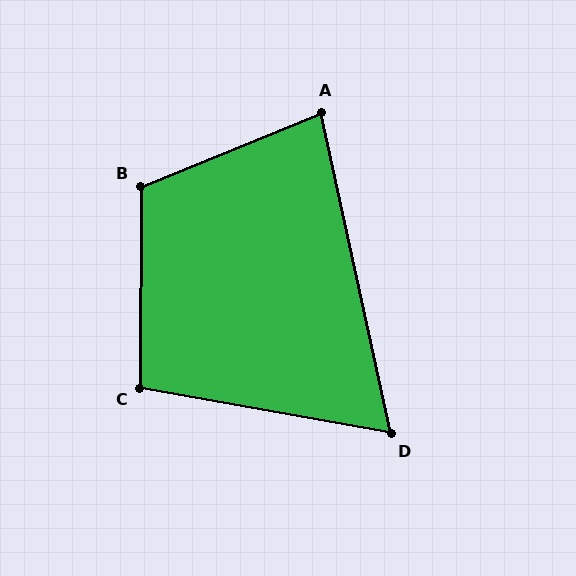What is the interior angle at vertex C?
Approximately 100 degrees (obtuse).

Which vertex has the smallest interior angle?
D, at approximately 67 degrees.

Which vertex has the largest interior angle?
B, at approximately 113 degrees.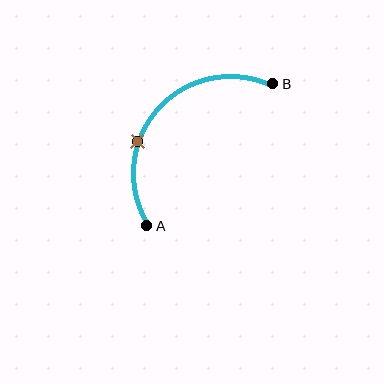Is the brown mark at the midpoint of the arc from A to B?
No. The brown mark lies on the arc but is closer to endpoint A. The arc midpoint would be at the point on the curve equidistant along the arc from both A and B.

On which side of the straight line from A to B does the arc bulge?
The arc bulges above and to the left of the straight line connecting A and B.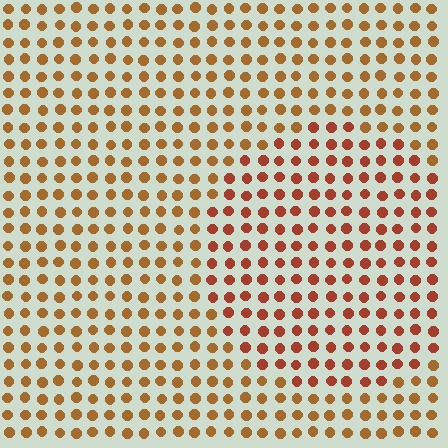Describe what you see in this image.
The image is filled with small brown elements in a uniform arrangement. A circle-shaped region is visible where the elements are tinted to a slightly different hue, forming a subtle color boundary.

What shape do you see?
I see a circle.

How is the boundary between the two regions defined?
The boundary is defined purely by a slight shift in hue (about 23 degrees). Spacing, size, and orientation are identical on both sides.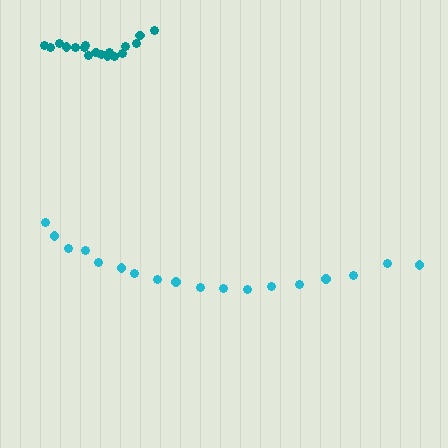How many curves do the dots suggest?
There are 2 distinct paths.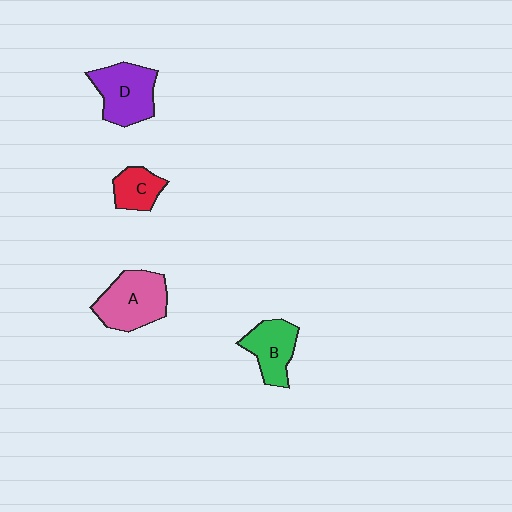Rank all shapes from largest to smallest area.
From largest to smallest: A (pink), D (purple), B (green), C (red).